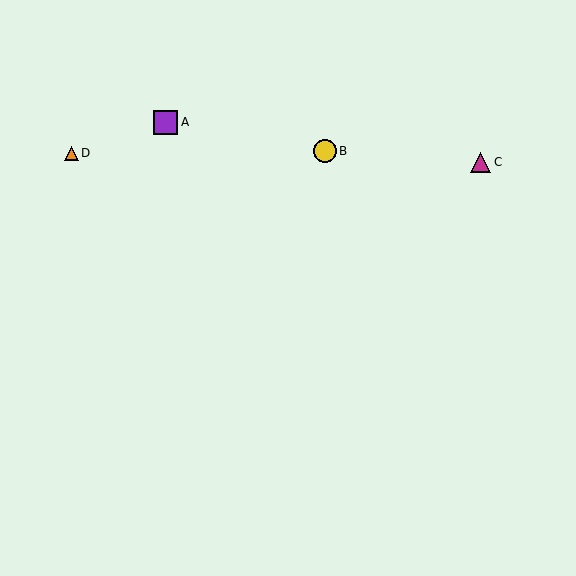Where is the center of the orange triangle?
The center of the orange triangle is at (72, 153).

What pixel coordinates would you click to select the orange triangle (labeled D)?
Click at (72, 153) to select the orange triangle D.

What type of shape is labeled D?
Shape D is an orange triangle.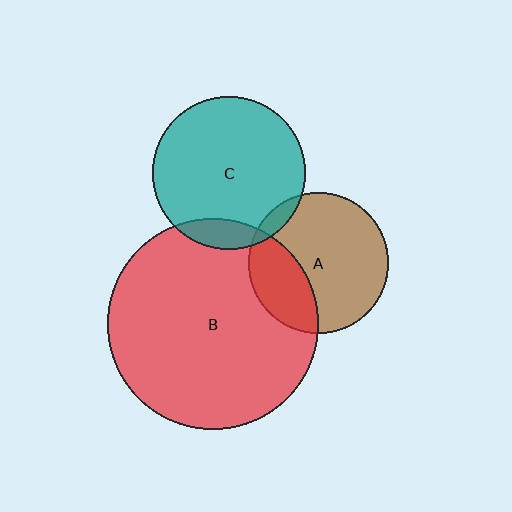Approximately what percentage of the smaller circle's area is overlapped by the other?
Approximately 30%.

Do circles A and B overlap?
Yes.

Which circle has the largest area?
Circle B (red).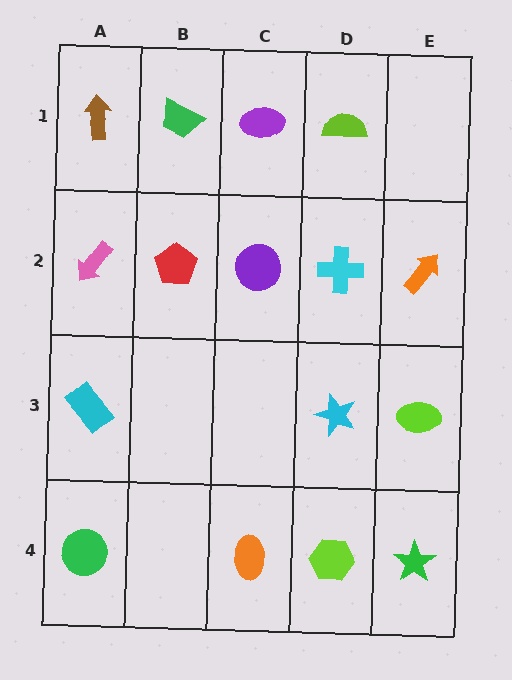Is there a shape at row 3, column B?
No, that cell is empty.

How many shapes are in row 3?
3 shapes.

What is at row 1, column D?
A lime semicircle.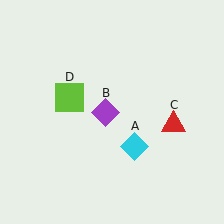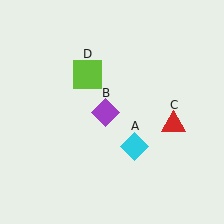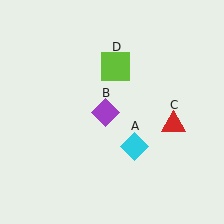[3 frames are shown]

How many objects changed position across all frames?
1 object changed position: lime square (object D).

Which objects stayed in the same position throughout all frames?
Cyan diamond (object A) and purple diamond (object B) and red triangle (object C) remained stationary.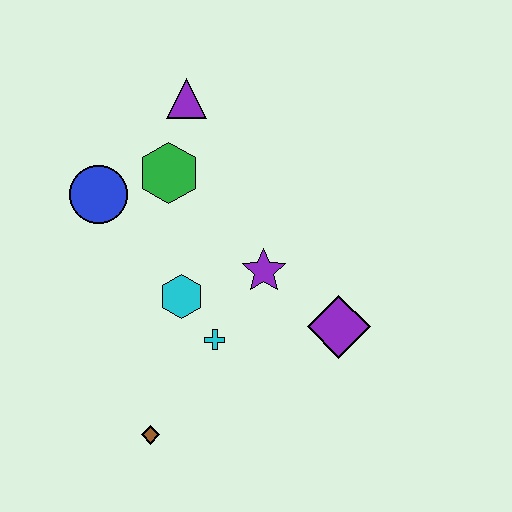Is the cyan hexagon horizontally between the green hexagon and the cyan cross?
Yes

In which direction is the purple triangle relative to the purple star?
The purple triangle is above the purple star.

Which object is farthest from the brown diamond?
The purple triangle is farthest from the brown diamond.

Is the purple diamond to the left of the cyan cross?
No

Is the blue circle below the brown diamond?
No